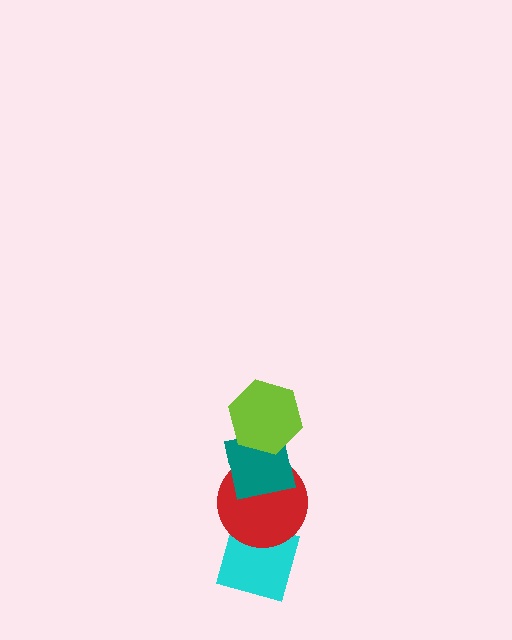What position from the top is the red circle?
The red circle is 3rd from the top.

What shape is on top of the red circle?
The teal square is on top of the red circle.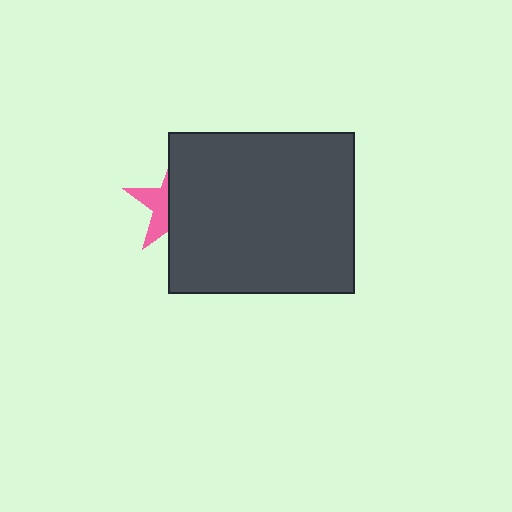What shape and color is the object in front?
The object in front is a dark gray rectangle.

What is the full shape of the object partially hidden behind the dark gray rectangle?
The partially hidden object is a pink star.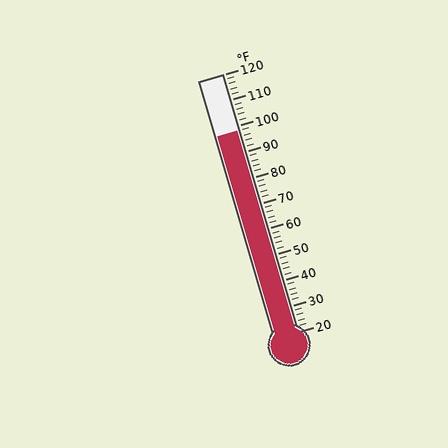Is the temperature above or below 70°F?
The temperature is above 70°F.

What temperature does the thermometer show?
The thermometer shows approximately 98°F.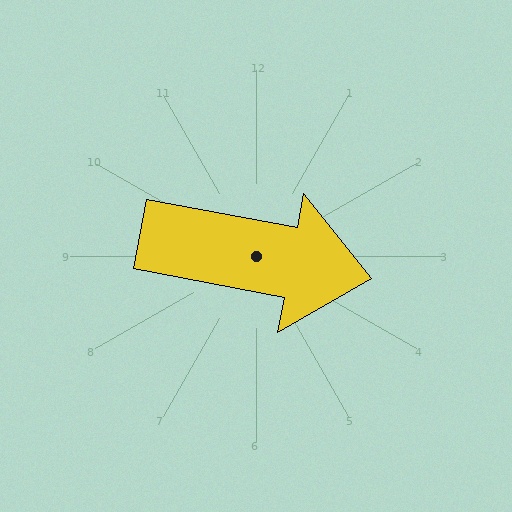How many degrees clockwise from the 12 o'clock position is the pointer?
Approximately 101 degrees.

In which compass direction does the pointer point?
East.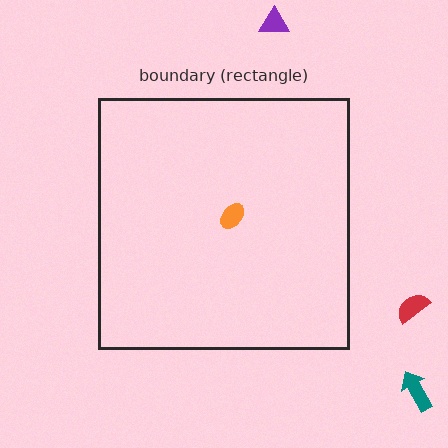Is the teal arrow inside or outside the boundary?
Outside.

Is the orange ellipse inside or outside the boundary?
Inside.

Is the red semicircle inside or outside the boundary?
Outside.